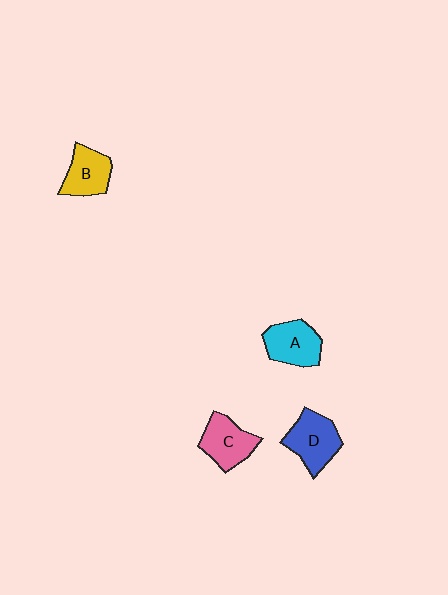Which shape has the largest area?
Shape D (blue).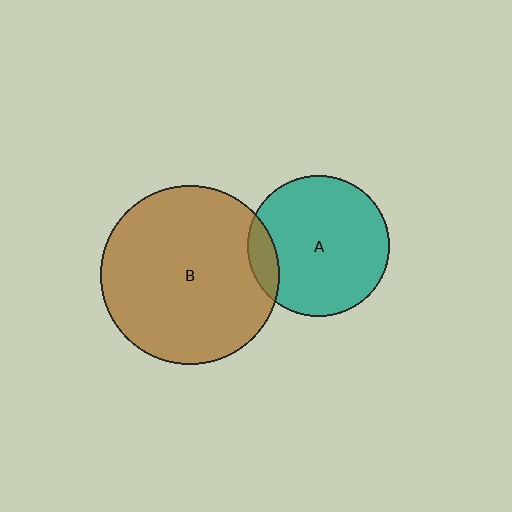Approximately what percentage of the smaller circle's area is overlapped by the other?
Approximately 10%.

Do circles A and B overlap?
Yes.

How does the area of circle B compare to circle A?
Approximately 1.6 times.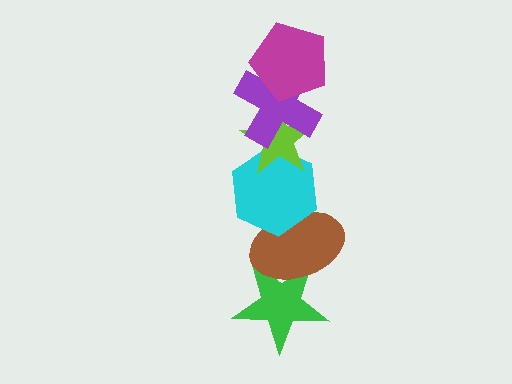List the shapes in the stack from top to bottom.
From top to bottom: the magenta pentagon, the purple cross, the lime star, the cyan hexagon, the brown ellipse, the green star.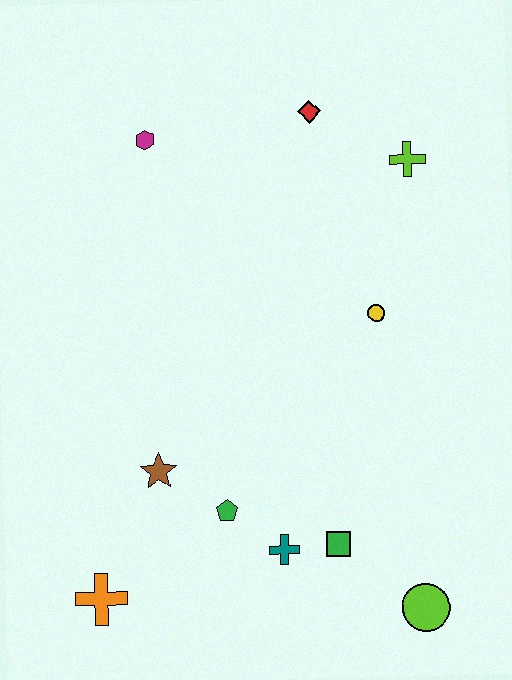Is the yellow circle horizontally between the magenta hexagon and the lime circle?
Yes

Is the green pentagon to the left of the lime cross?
Yes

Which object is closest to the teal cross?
The green square is closest to the teal cross.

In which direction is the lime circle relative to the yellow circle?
The lime circle is below the yellow circle.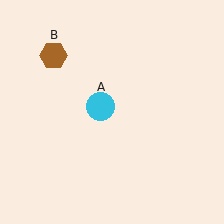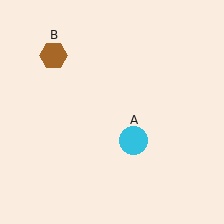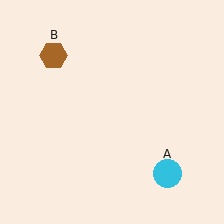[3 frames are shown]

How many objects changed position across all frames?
1 object changed position: cyan circle (object A).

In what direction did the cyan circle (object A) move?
The cyan circle (object A) moved down and to the right.